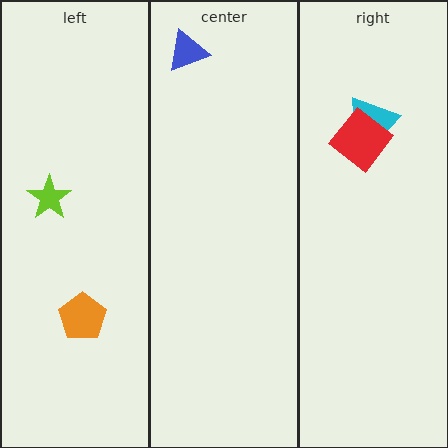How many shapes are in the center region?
1.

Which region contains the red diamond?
The right region.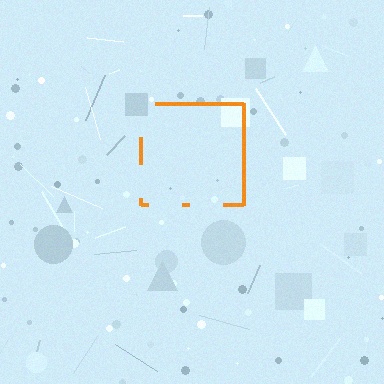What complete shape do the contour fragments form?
The contour fragments form a square.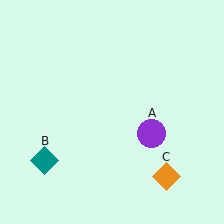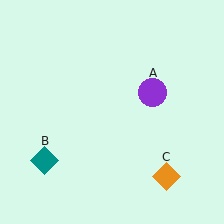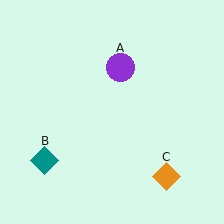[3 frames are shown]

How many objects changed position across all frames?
1 object changed position: purple circle (object A).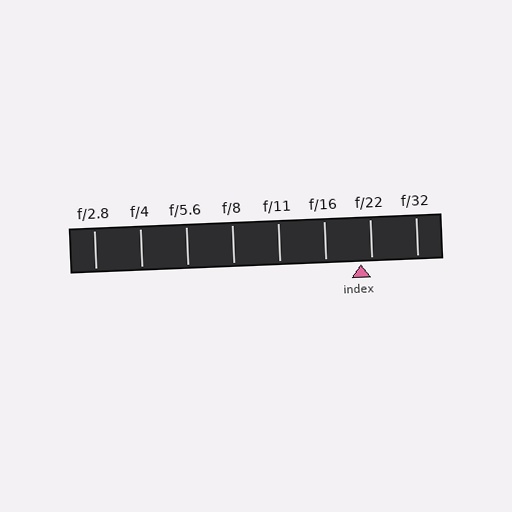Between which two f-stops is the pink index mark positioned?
The index mark is between f/16 and f/22.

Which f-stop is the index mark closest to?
The index mark is closest to f/22.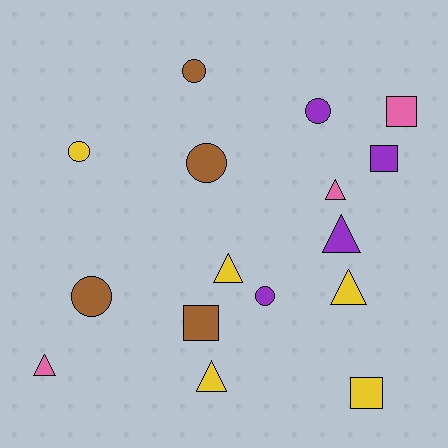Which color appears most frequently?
Yellow, with 5 objects.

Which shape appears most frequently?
Triangle, with 6 objects.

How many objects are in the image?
There are 16 objects.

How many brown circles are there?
There are 3 brown circles.